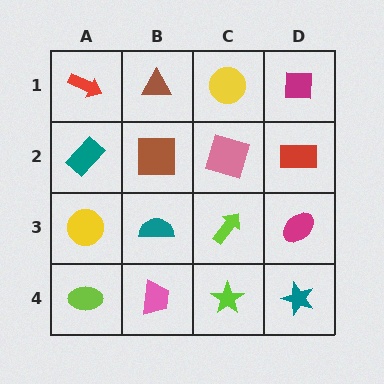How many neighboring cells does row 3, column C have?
4.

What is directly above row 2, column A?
A red arrow.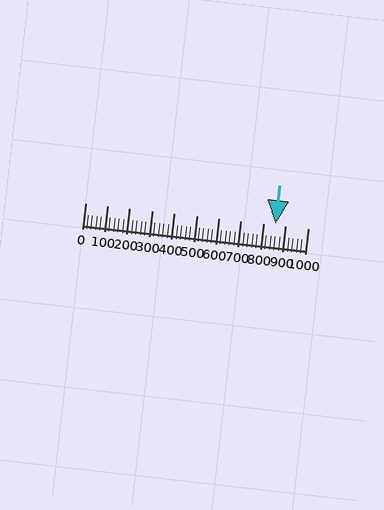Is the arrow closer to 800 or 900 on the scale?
The arrow is closer to 900.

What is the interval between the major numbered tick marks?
The major tick marks are spaced 100 units apart.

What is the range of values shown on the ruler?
The ruler shows values from 0 to 1000.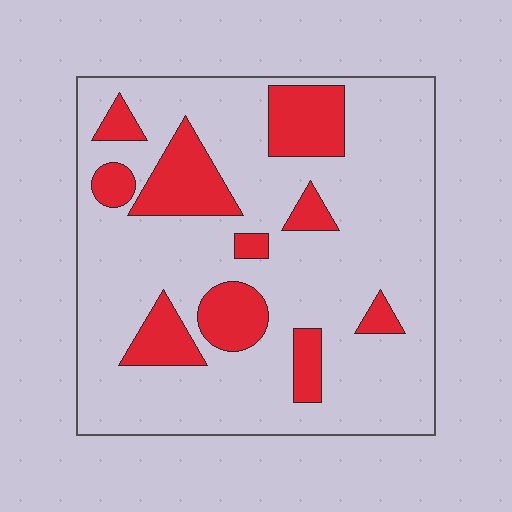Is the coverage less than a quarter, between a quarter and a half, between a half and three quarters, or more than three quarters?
Less than a quarter.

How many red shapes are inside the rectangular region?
10.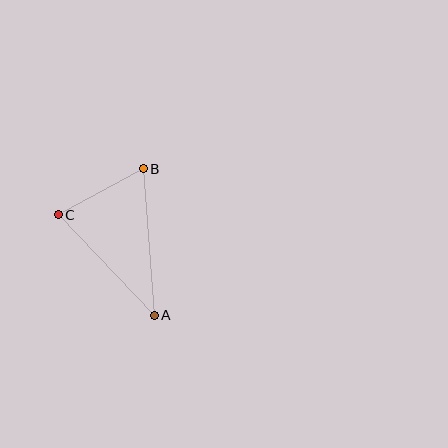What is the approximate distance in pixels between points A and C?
The distance between A and C is approximately 139 pixels.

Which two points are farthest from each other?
Points A and B are farthest from each other.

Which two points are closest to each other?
Points B and C are closest to each other.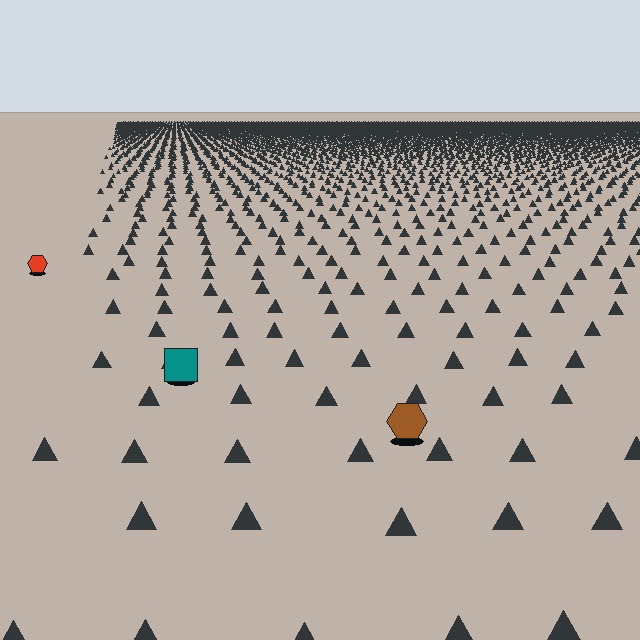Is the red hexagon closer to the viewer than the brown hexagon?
No. The brown hexagon is closer — you can tell from the texture gradient: the ground texture is coarser near it.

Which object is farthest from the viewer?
The red hexagon is farthest from the viewer. It appears smaller and the ground texture around it is denser.